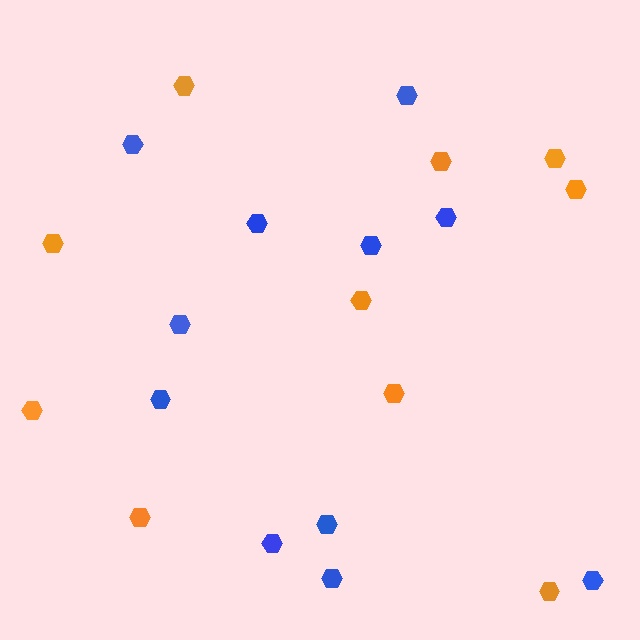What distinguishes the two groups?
There are 2 groups: one group of orange hexagons (10) and one group of blue hexagons (11).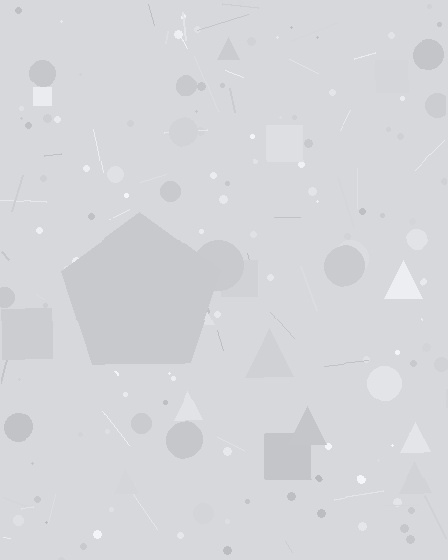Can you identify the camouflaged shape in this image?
The camouflaged shape is a pentagon.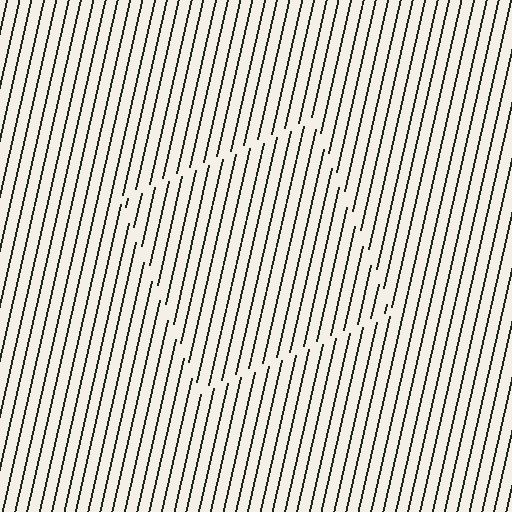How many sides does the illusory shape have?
4 sides — the line-ends trace a square.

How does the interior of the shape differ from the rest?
The interior of the shape contains the same grating, shifted by half a period — the contour is defined by the phase discontinuity where line-ends from the inner and outer gratings abut.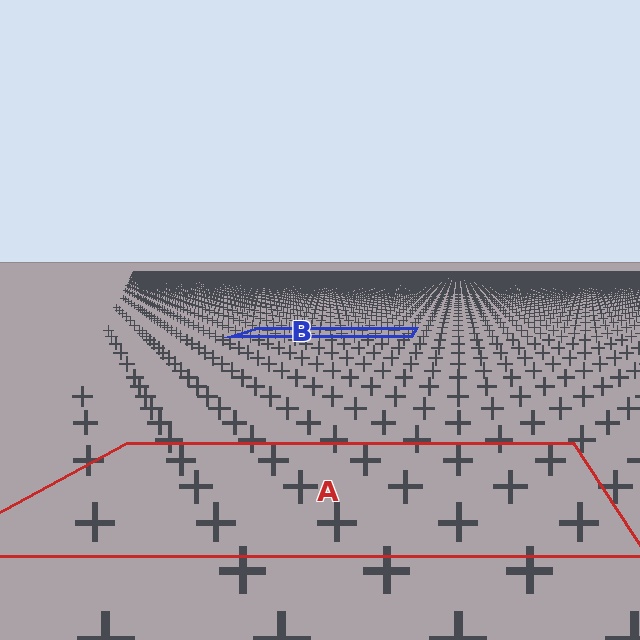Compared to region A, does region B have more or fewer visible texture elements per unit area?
Region B has more texture elements per unit area — they are packed more densely because it is farther away.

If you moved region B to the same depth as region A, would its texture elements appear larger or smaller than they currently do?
They would appear larger. At a closer depth, the same texture elements are projected at a bigger on-screen size.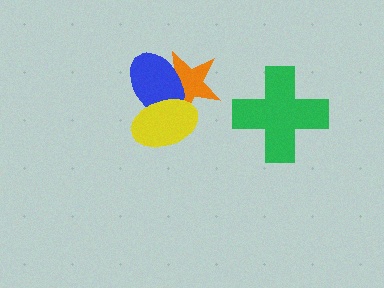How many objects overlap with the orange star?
2 objects overlap with the orange star.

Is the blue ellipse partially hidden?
Yes, it is partially covered by another shape.